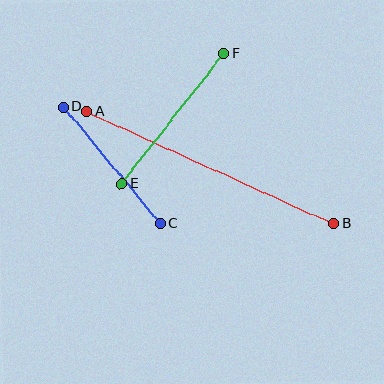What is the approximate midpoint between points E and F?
The midpoint is at approximately (173, 119) pixels.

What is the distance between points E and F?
The distance is approximately 166 pixels.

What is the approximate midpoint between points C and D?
The midpoint is at approximately (112, 165) pixels.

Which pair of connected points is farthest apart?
Points A and B are farthest apart.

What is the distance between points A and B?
The distance is approximately 270 pixels.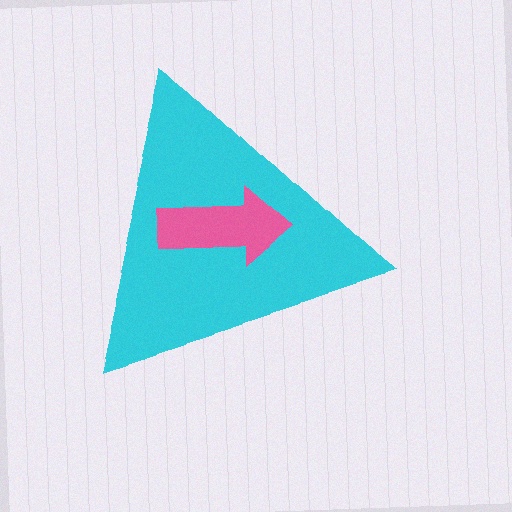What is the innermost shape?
The pink arrow.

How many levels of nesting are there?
2.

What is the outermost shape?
The cyan triangle.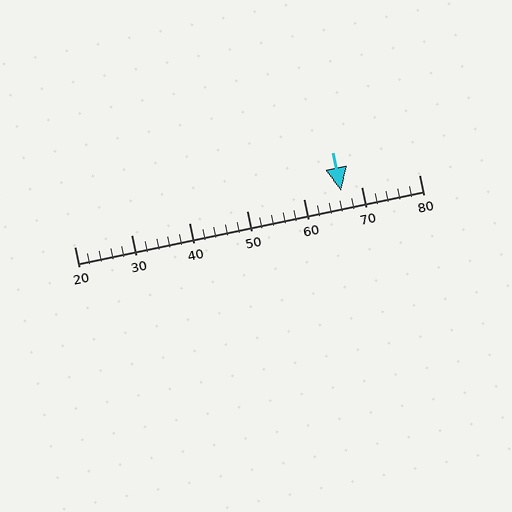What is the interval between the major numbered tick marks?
The major tick marks are spaced 10 units apart.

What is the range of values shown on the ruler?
The ruler shows values from 20 to 80.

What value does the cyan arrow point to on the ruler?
The cyan arrow points to approximately 66.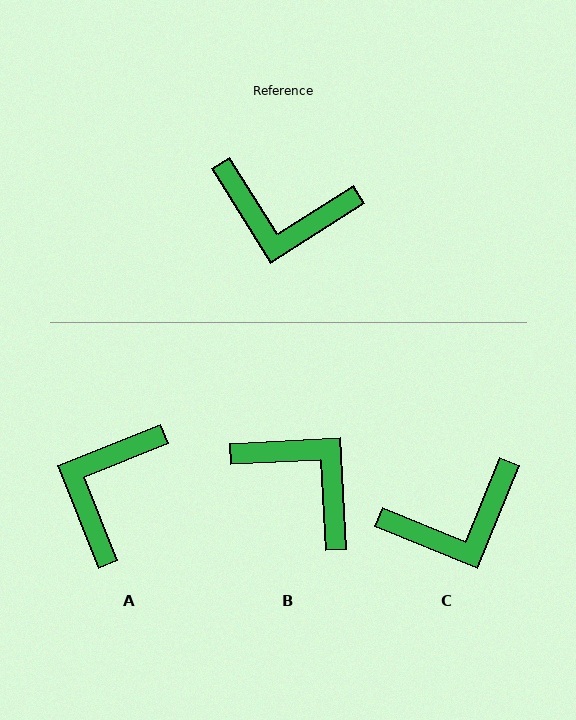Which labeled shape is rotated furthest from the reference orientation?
B, about 151 degrees away.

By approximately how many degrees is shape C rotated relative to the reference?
Approximately 36 degrees counter-clockwise.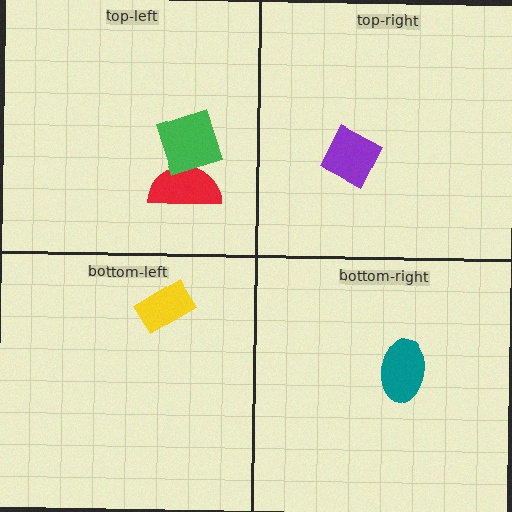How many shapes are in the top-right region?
1.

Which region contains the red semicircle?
The top-left region.